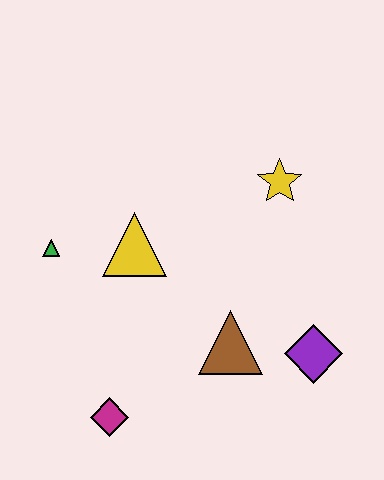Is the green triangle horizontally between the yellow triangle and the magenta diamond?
No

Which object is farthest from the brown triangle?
The green triangle is farthest from the brown triangle.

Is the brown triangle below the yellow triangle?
Yes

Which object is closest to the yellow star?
The yellow triangle is closest to the yellow star.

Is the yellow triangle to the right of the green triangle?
Yes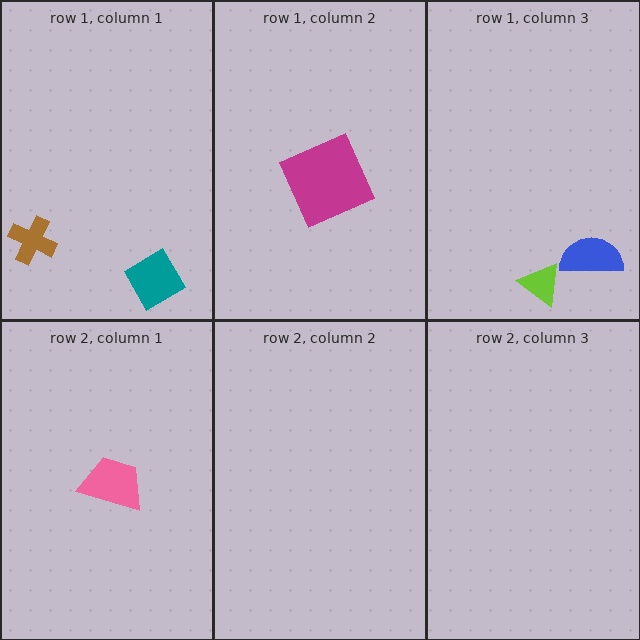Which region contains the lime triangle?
The row 1, column 3 region.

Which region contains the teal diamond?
The row 1, column 1 region.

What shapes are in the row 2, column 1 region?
The pink trapezoid.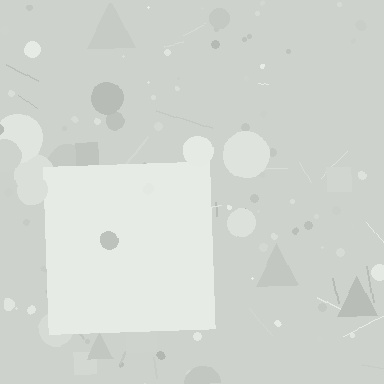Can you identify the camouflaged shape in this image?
The camouflaged shape is a square.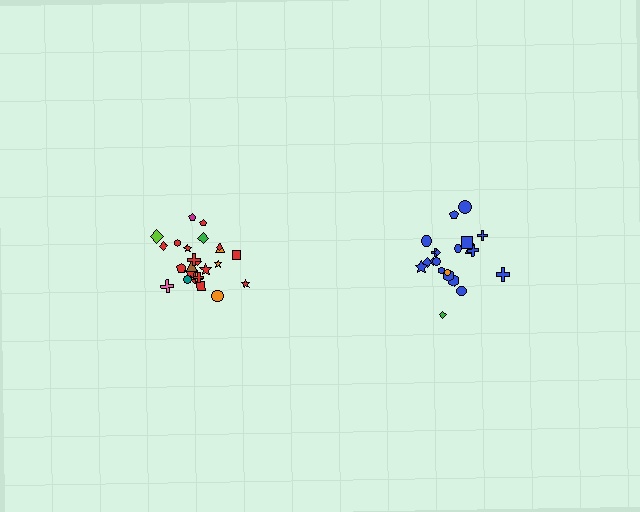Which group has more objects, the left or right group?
The left group.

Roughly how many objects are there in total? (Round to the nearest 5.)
Roughly 45 objects in total.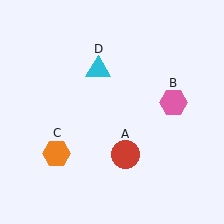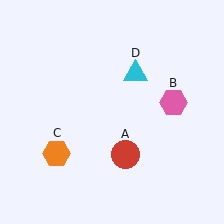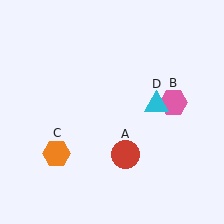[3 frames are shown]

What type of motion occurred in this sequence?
The cyan triangle (object D) rotated clockwise around the center of the scene.